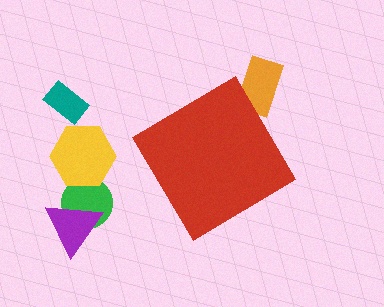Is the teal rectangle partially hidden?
No, the teal rectangle is fully visible.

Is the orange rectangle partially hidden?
Yes, the orange rectangle is partially hidden behind the red diamond.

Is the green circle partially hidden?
No, the green circle is fully visible.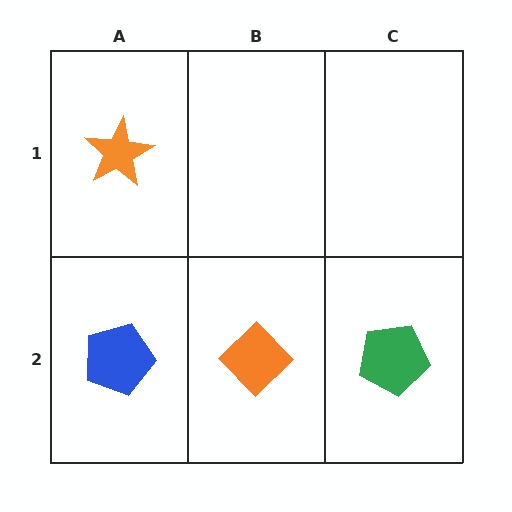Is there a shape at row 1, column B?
No, that cell is empty.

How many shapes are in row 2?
3 shapes.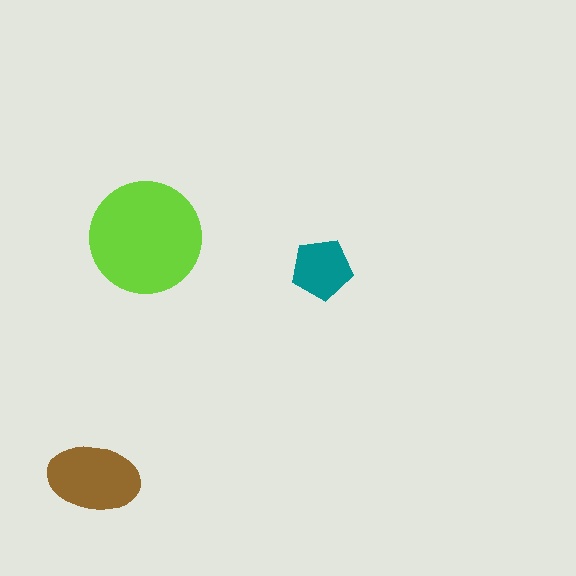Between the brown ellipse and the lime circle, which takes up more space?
The lime circle.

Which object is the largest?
The lime circle.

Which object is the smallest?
The teal pentagon.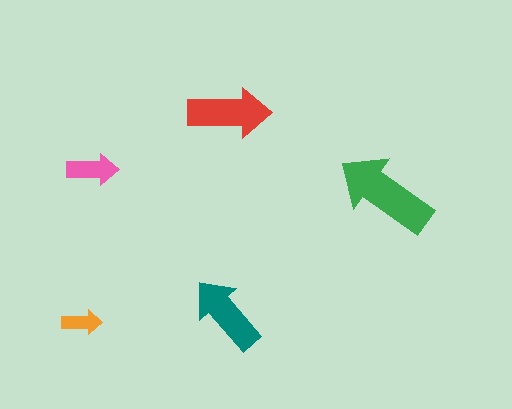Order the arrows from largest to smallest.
the green one, the red one, the teal one, the pink one, the orange one.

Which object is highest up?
The red arrow is topmost.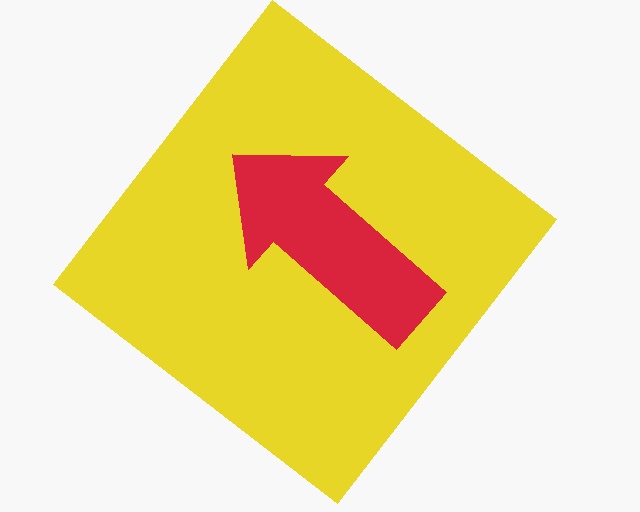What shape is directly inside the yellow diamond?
The red arrow.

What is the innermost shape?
The red arrow.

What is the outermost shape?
The yellow diamond.